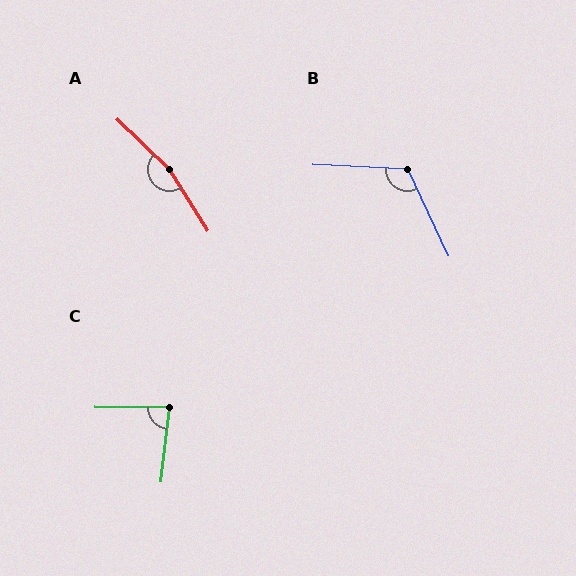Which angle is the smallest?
C, at approximately 84 degrees.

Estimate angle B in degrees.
Approximately 118 degrees.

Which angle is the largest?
A, at approximately 166 degrees.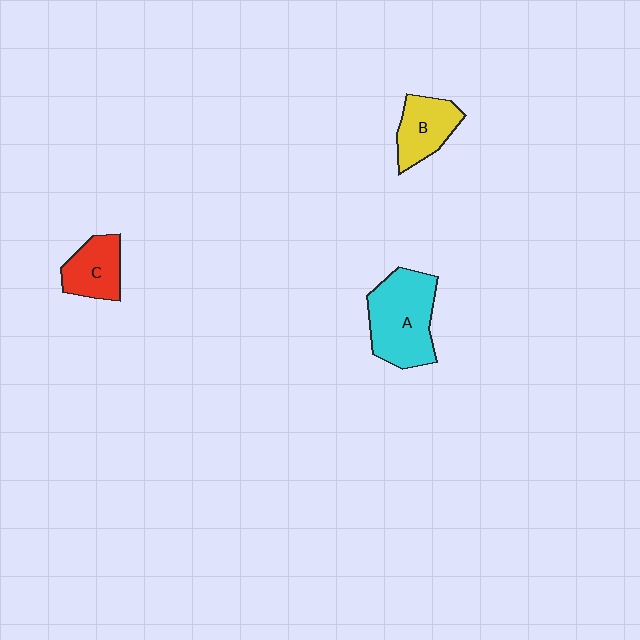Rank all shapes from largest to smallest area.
From largest to smallest: A (cyan), B (yellow), C (red).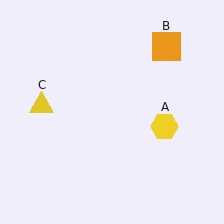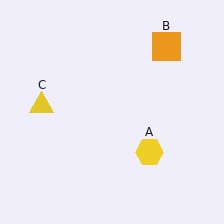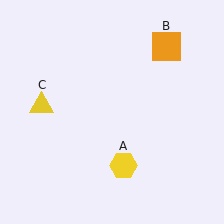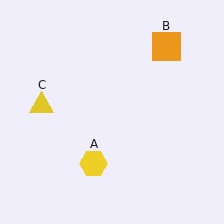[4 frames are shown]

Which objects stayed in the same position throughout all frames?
Orange square (object B) and yellow triangle (object C) remained stationary.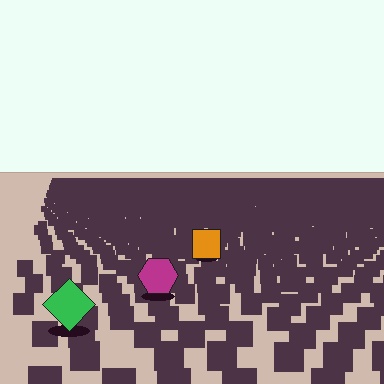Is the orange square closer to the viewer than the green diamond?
No. The green diamond is closer — you can tell from the texture gradient: the ground texture is coarser near it.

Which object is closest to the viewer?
The green diamond is closest. The texture marks near it are larger and more spread out.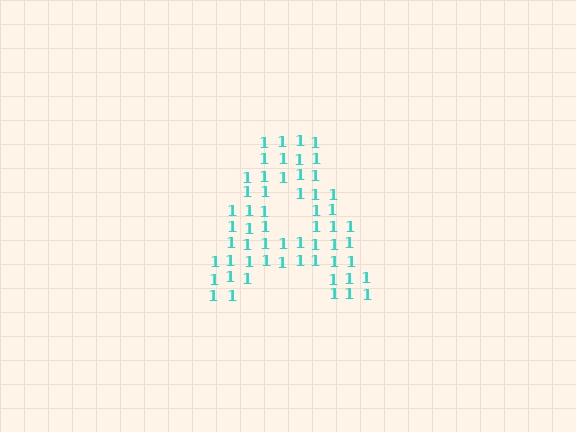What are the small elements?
The small elements are digit 1's.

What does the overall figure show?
The overall figure shows the letter A.